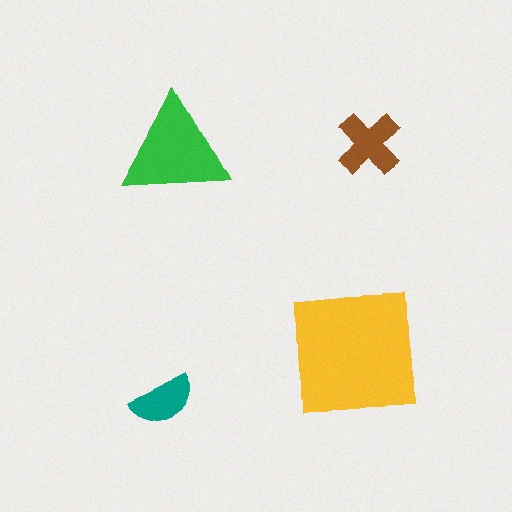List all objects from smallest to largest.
The teal semicircle, the brown cross, the green triangle, the yellow square.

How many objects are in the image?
There are 4 objects in the image.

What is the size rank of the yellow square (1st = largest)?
1st.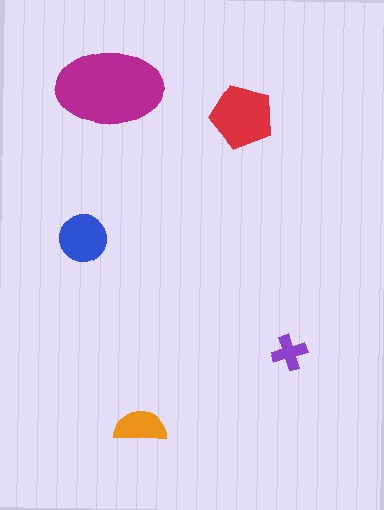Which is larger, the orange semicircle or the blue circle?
The blue circle.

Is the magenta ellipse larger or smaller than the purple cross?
Larger.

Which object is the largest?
The magenta ellipse.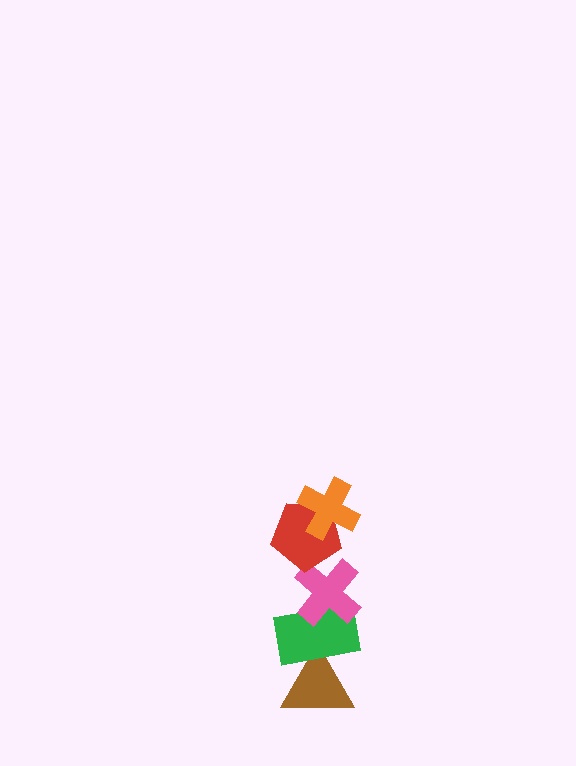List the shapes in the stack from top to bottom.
From top to bottom: the orange cross, the red pentagon, the pink cross, the green rectangle, the brown triangle.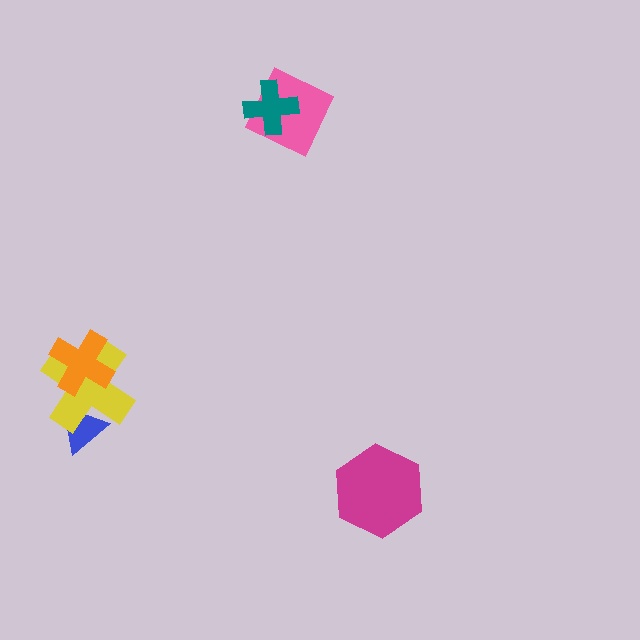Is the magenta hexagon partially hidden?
No, no other shape covers it.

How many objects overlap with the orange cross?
1 object overlaps with the orange cross.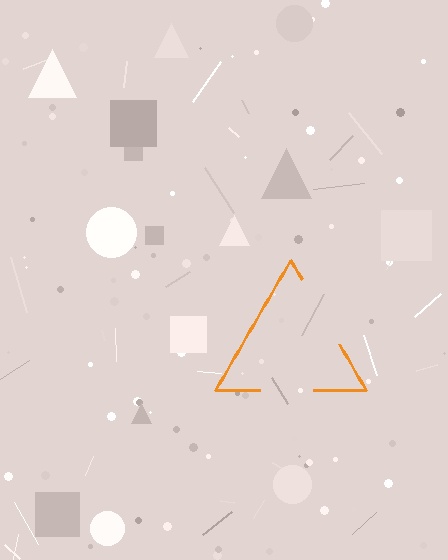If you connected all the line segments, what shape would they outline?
They would outline a triangle.